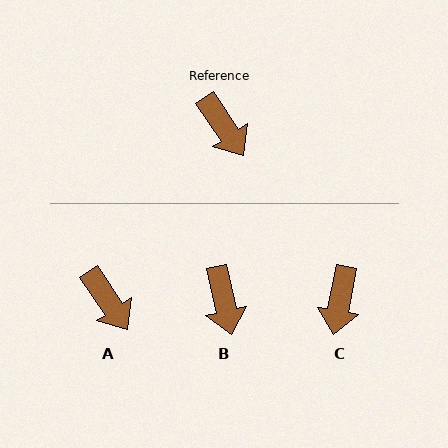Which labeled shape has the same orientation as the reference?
A.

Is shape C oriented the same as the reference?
No, it is off by about 45 degrees.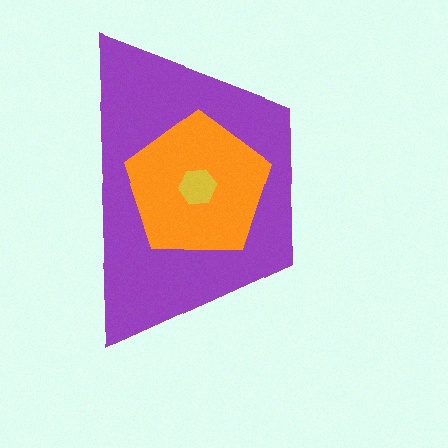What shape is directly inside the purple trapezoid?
The orange pentagon.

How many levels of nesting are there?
3.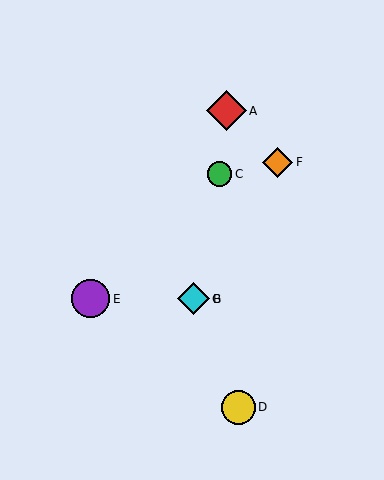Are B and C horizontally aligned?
No, B is at y≈299 and C is at y≈174.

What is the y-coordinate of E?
Object E is at y≈299.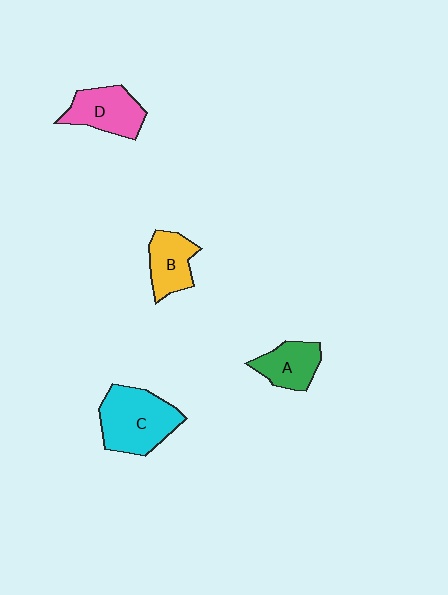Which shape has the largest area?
Shape C (cyan).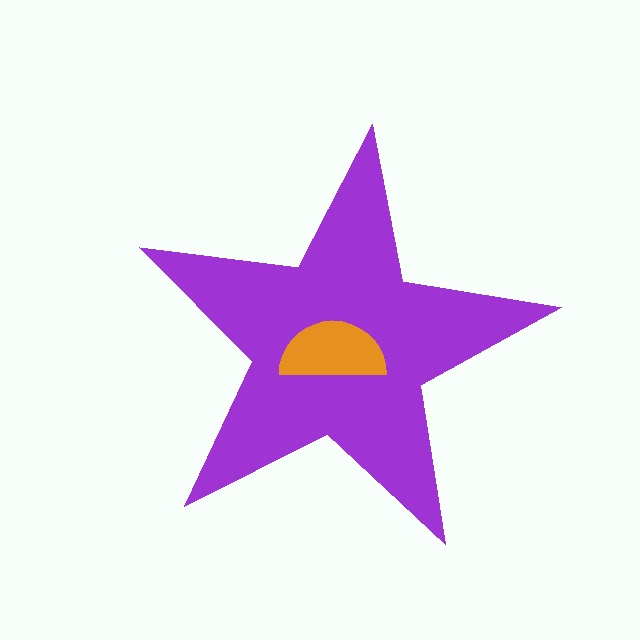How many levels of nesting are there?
2.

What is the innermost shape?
The orange semicircle.